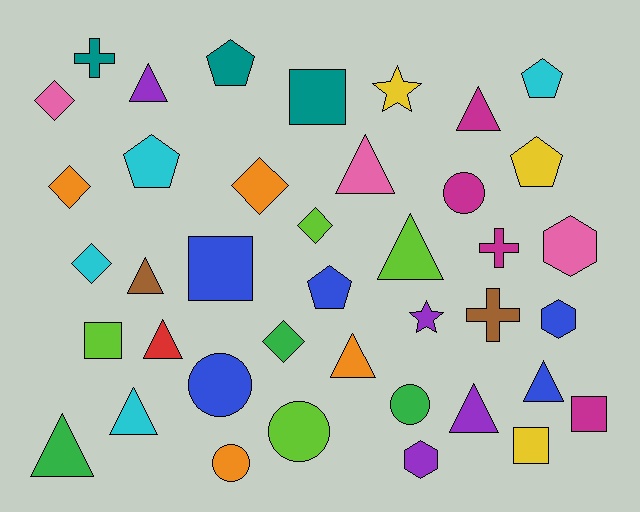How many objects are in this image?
There are 40 objects.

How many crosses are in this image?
There are 3 crosses.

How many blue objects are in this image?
There are 5 blue objects.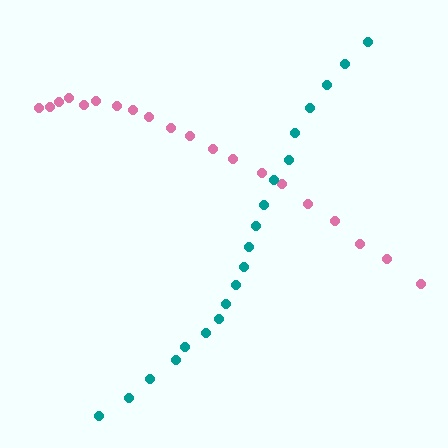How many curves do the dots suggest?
There are 2 distinct paths.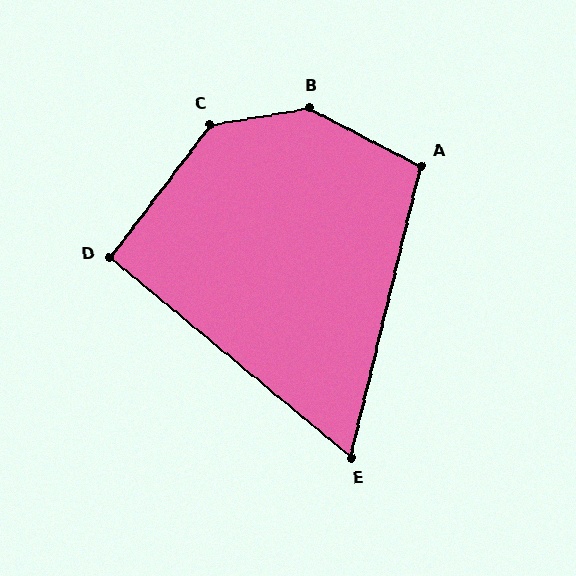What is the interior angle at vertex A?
Approximately 103 degrees (obtuse).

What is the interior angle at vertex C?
Approximately 137 degrees (obtuse).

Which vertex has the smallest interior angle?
E, at approximately 64 degrees.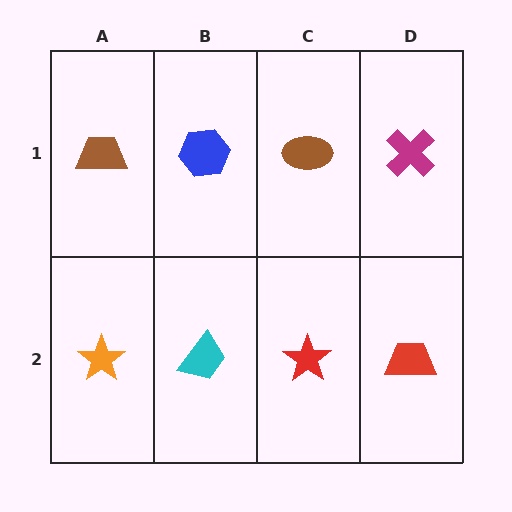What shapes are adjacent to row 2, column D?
A magenta cross (row 1, column D), a red star (row 2, column C).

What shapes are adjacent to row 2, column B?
A blue hexagon (row 1, column B), an orange star (row 2, column A), a red star (row 2, column C).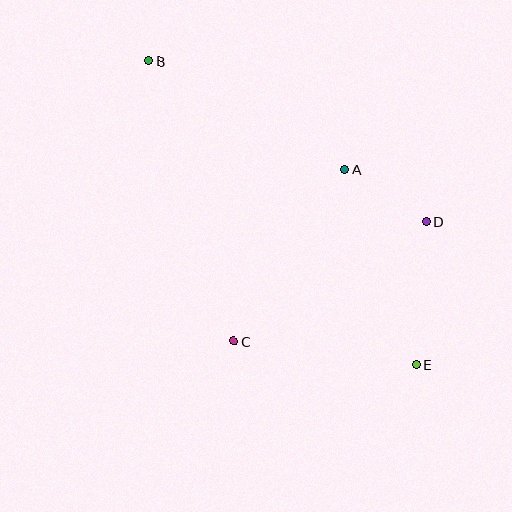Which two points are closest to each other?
Points A and D are closest to each other.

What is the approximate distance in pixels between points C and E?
The distance between C and E is approximately 185 pixels.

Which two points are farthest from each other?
Points B and E are farthest from each other.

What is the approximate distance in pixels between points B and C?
The distance between B and C is approximately 293 pixels.